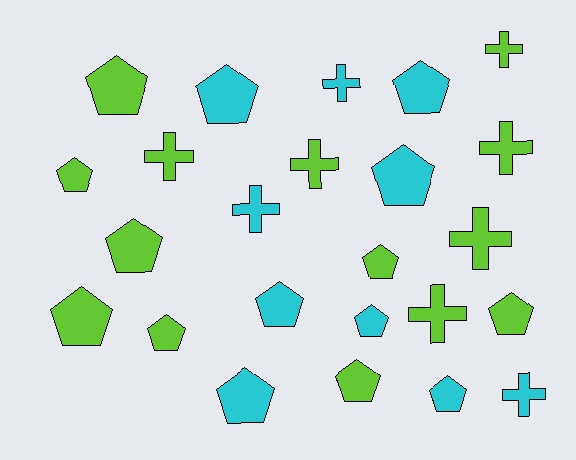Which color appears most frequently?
Lime, with 14 objects.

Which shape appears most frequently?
Pentagon, with 15 objects.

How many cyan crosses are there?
There are 3 cyan crosses.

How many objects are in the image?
There are 24 objects.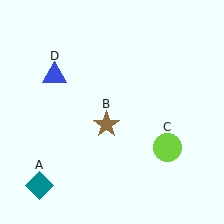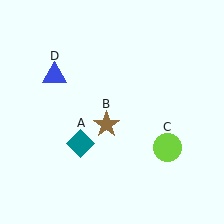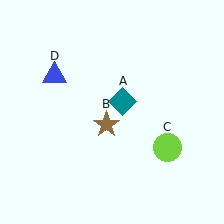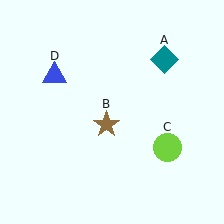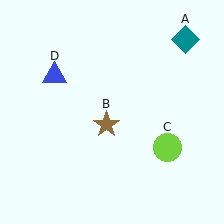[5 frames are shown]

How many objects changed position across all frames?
1 object changed position: teal diamond (object A).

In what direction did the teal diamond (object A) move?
The teal diamond (object A) moved up and to the right.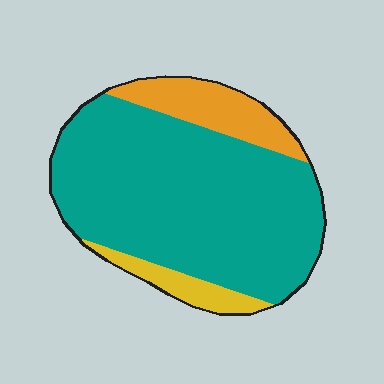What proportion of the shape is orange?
Orange covers roughly 15% of the shape.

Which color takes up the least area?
Yellow, at roughly 10%.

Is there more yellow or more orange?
Orange.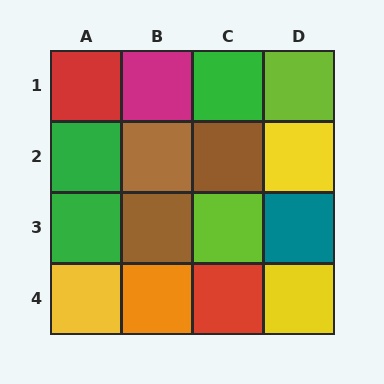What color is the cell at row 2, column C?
Brown.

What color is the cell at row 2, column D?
Yellow.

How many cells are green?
3 cells are green.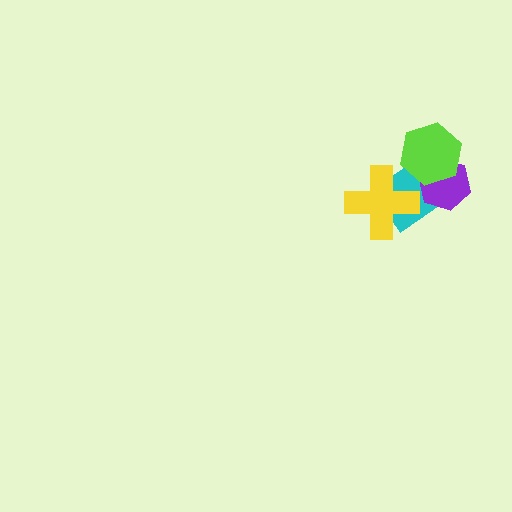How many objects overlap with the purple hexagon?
2 objects overlap with the purple hexagon.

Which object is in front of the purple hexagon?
The lime hexagon is in front of the purple hexagon.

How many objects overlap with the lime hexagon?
2 objects overlap with the lime hexagon.